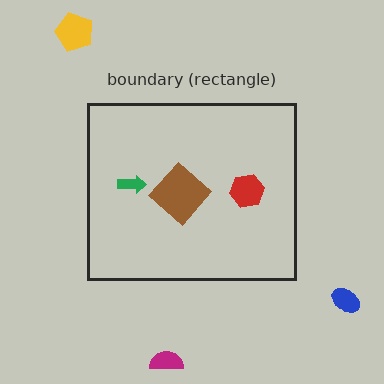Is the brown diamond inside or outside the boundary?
Inside.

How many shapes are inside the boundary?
3 inside, 3 outside.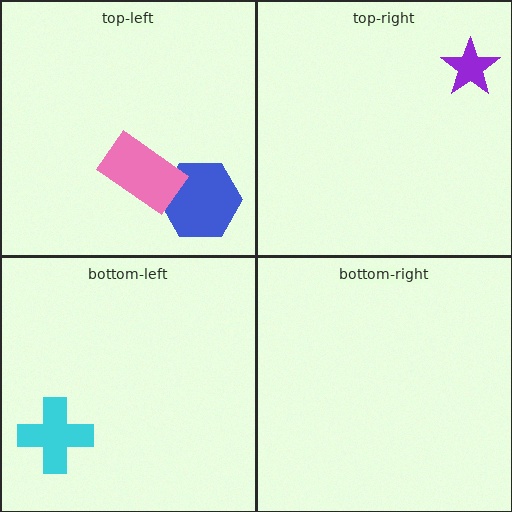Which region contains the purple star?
The top-right region.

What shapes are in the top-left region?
The blue hexagon, the pink rectangle.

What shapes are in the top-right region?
The purple star.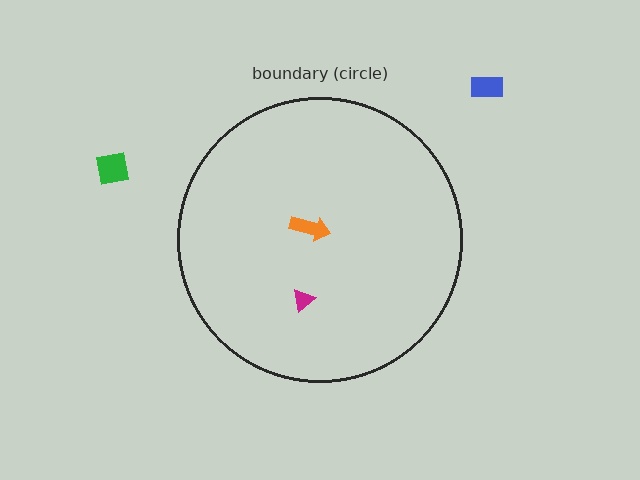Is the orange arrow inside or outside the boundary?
Inside.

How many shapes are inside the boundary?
2 inside, 2 outside.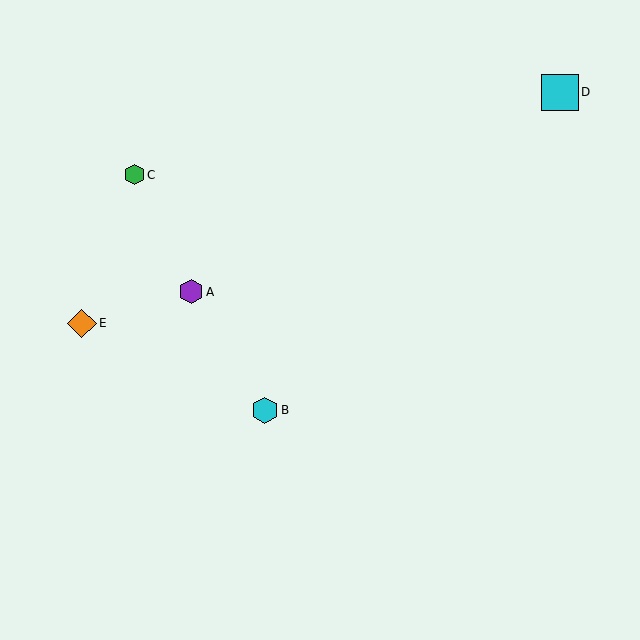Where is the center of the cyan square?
The center of the cyan square is at (560, 92).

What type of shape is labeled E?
Shape E is an orange diamond.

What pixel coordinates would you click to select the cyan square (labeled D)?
Click at (560, 92) to select the cyan square D.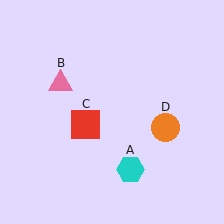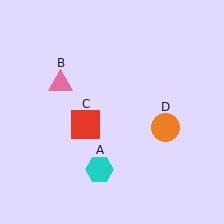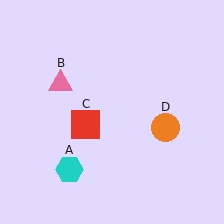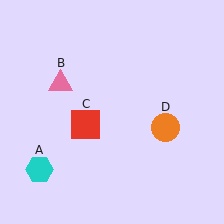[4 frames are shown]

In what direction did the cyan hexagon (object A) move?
The cyan hexagon (object A) moved left.